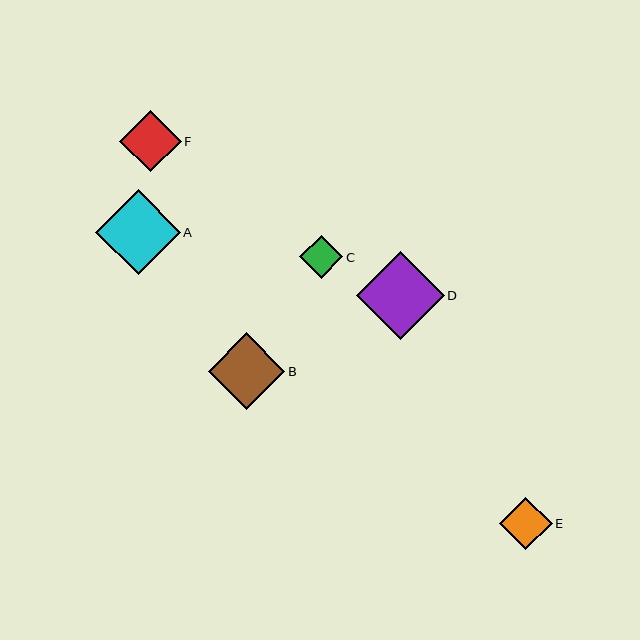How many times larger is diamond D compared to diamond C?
Diamond D is approximately 2.0 times the size of diamond C.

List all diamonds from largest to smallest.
From largest to smallest: D, A, B, F, E, C.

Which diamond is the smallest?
Diamond C is the smallest with a size of approximately 43 pixels.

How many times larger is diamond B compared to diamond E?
Diamond B is approximately 1.5 times the size of diamond E.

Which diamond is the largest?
Diamond D is the largest with a size of approximately 88 pixels.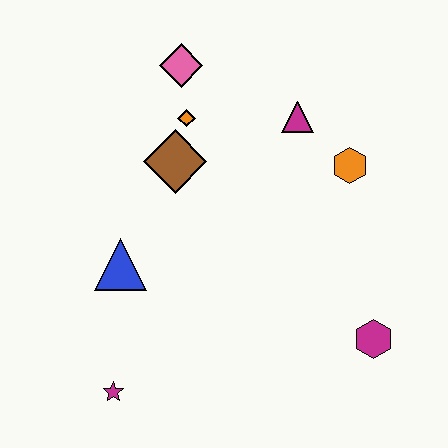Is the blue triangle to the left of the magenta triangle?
Yes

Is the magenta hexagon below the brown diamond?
Yes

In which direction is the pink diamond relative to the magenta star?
The pink diamond is above the magenta star.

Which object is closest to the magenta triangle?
The orange hexagon is closest to the magenta triangle.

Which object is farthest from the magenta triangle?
The magenta star is farthest from the magenta triangle.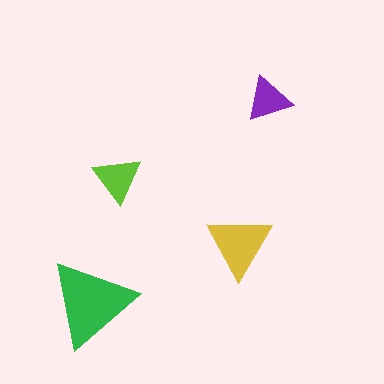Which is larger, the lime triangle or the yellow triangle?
The yellow one.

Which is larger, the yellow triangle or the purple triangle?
The yellow one.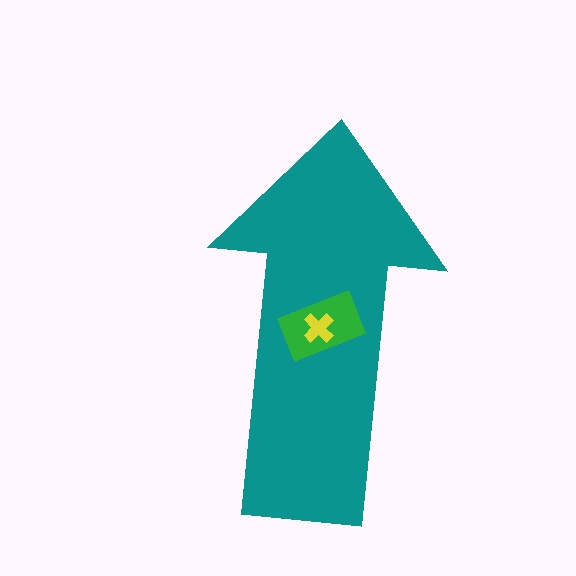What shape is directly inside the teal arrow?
The green rectangle.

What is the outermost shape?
The teal arrow.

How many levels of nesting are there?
3.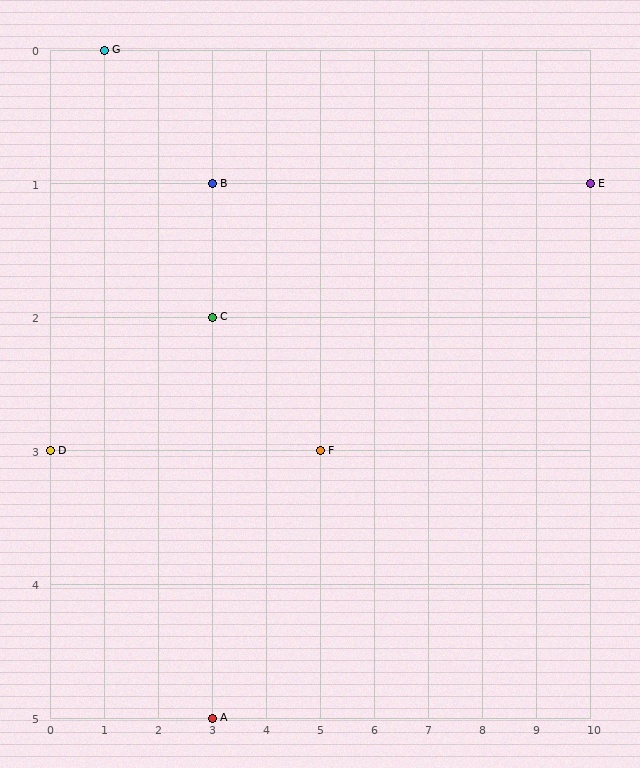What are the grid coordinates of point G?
Point G is at grid coordinates (1, 0).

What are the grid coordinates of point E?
Point E is at grid coordinates (10, 1).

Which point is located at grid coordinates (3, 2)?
Point C is at (3, 2).